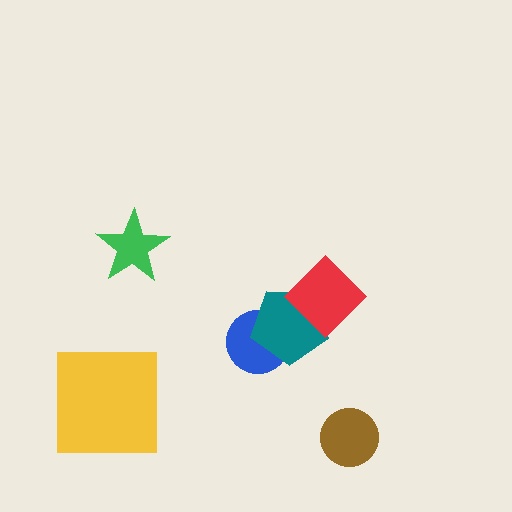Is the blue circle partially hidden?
Yes, it is partially covered by another shape.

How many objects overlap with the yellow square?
0 objects overlap with the yellow square.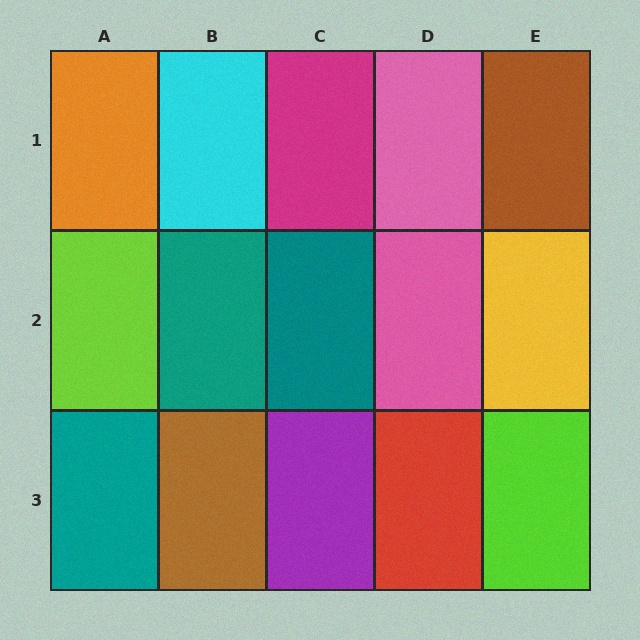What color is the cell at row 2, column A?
Lime.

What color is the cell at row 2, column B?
Teal.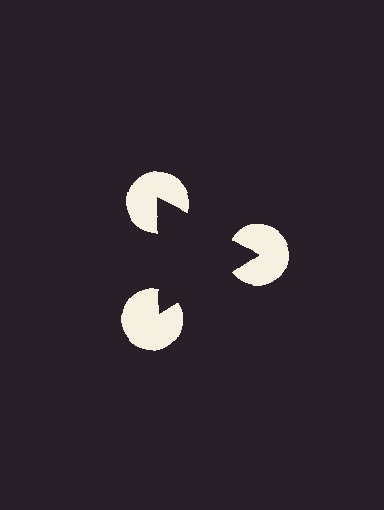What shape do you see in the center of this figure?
An illusory triangle — its edges are inferred from the aligned wedge cuts in the pac-man discs, not physically drawn.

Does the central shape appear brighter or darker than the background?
It typically appears slightly darker than the background, even though no actual brightness change is drawn.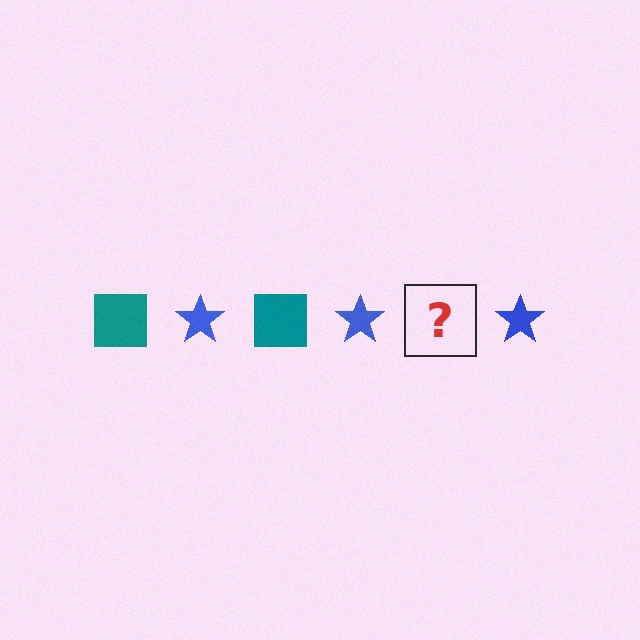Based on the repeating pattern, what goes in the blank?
The blank should be a teal square.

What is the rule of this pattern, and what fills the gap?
The rule is that the pattern alternates between teal square and blue star. The gap should be filled with a teal square.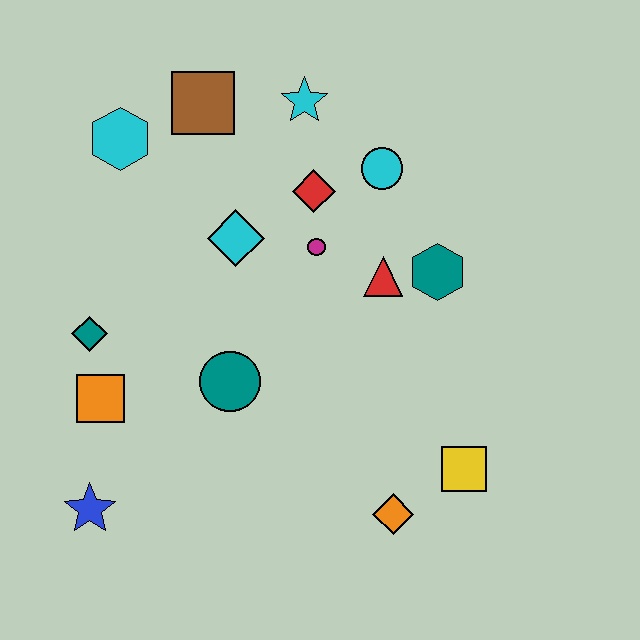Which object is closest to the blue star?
The orange square is closest to the blue star.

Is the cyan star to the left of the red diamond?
Yes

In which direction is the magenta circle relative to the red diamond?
The magenta circle is below the red diamond.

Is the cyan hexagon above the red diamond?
Yes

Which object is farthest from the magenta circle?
The blue star is farthest from the magenta circle.